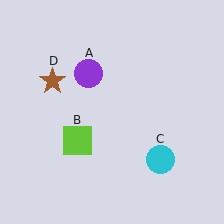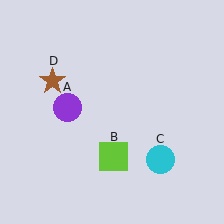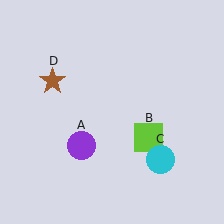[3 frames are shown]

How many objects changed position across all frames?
2 objects changed position: purple circle (object A), lime square (object B).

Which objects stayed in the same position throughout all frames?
Cyan circle (object C) and brown star (object D) remained stationary.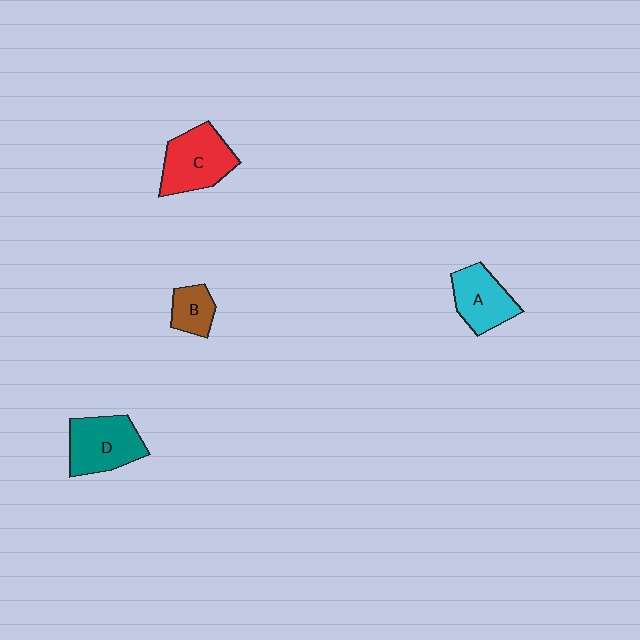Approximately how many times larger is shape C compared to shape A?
Approximately 1.2 times.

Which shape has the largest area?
Shape C (red).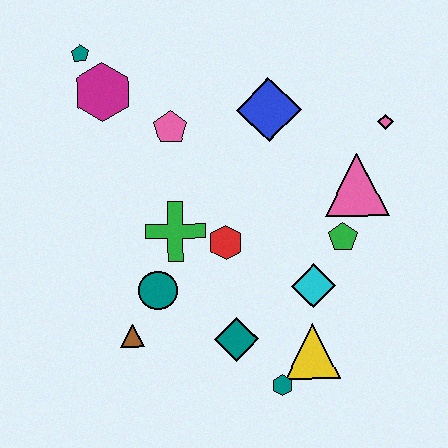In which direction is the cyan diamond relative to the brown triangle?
The cyan diamond is to the right of the brown triangle.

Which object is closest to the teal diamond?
The teal hexagon is closest to the teal diamond.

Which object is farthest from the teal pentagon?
The teal hexagon is farthest from the teal pentagon.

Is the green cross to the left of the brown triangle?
No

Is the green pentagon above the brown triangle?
Yes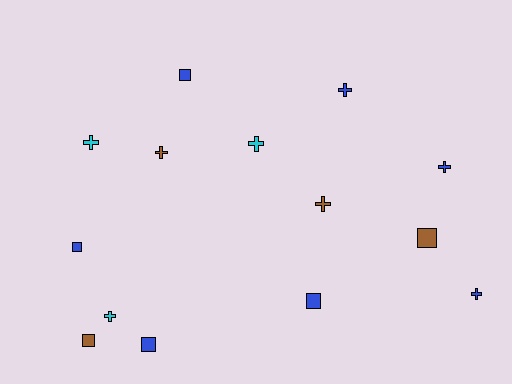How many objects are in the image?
There are 14 objects.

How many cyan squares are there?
There are no cyan squares.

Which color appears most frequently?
Blue, with 7 objects.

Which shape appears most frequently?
Cross, with 8 objects.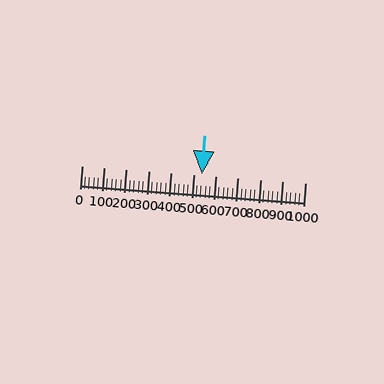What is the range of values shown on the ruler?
The ruler shows values from 0 to 1000.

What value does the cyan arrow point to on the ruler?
The cyan arrow points to approximately 540.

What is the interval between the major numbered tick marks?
The major tick marks are spaced 100 units apart.